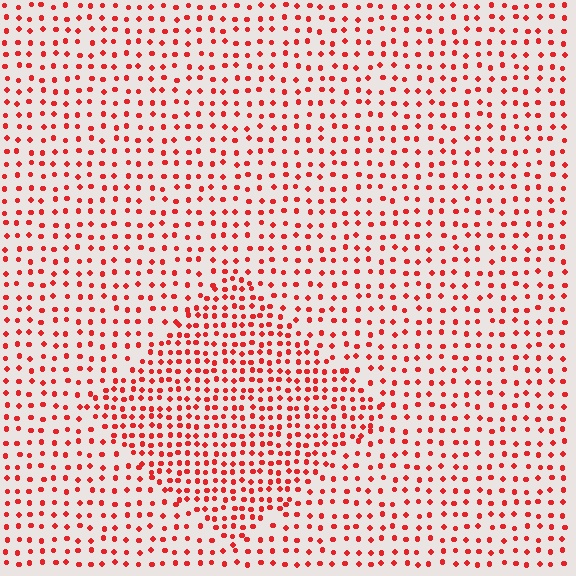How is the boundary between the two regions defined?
The boundary is defined by a change in element density (approximately 1.7x ratio). All elements are the same color, size, and shape.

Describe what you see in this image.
The image contains small red elements arranged at two different densities. A diamond-shaped region is visible where the elements are more densely packed than the surrounding area.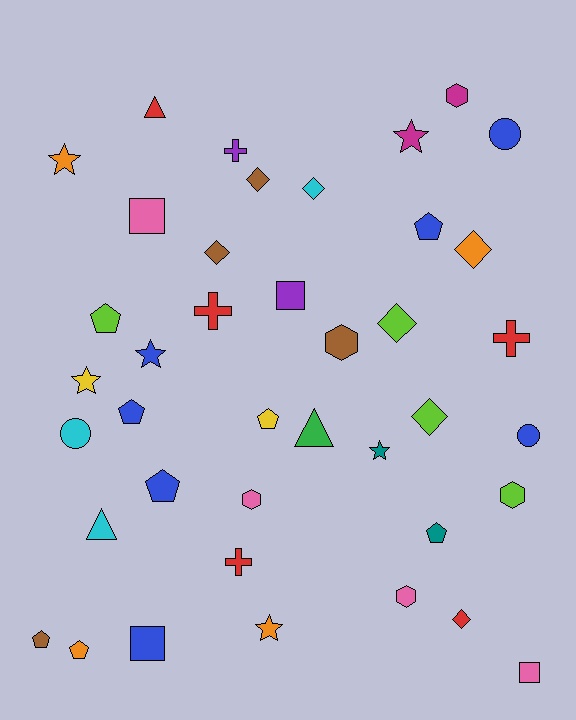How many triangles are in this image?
There are 3 triangles.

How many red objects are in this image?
There are 5 red objects.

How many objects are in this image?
There are 40 objects.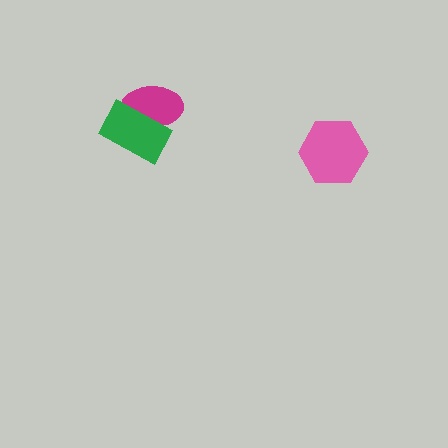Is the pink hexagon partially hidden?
No, no other shape covers it.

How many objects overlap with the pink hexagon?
0 objects overlap with the pink hexagon.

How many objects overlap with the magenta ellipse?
1 object overlaps with the magenta ellipse.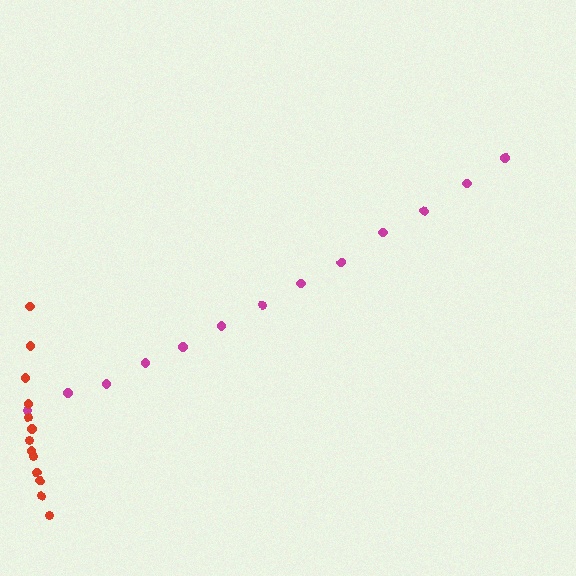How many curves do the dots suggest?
There are 2 distinct paths.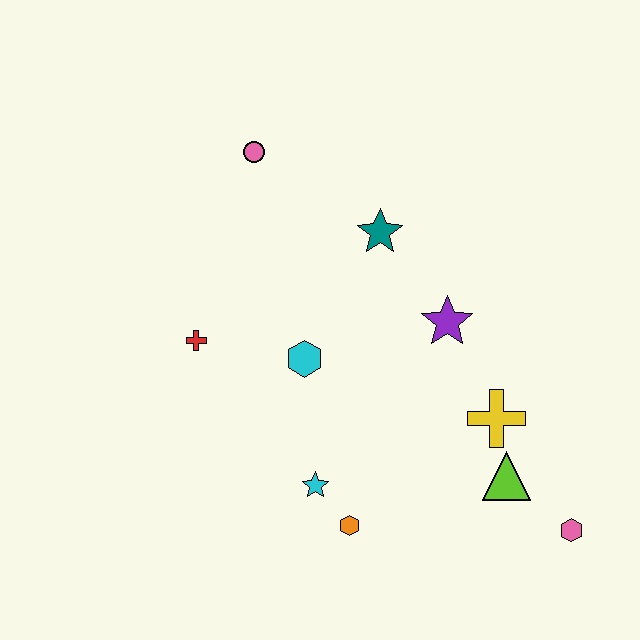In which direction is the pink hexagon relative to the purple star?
The pink hexagon is below the purple star.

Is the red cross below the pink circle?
Yes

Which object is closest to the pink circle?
The teal star is closest to the pink circle.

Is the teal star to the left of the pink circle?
No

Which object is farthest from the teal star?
The pink hexagon is farthest from the teal star.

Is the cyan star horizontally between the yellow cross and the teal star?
No